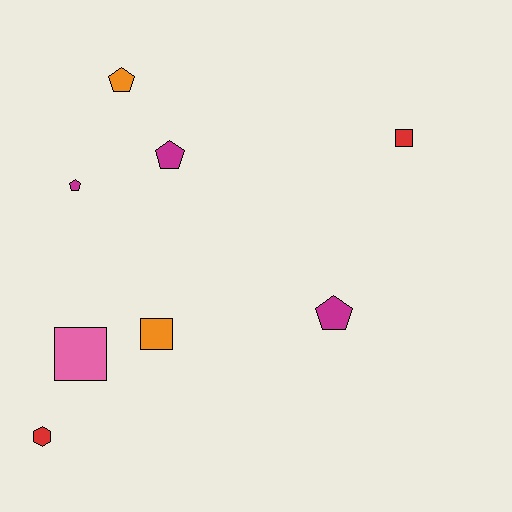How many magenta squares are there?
There are no magenta squares.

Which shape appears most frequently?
Pentagon, with 4 objects.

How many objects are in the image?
There are 8 objects.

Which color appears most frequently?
Magenta, with 3 objects.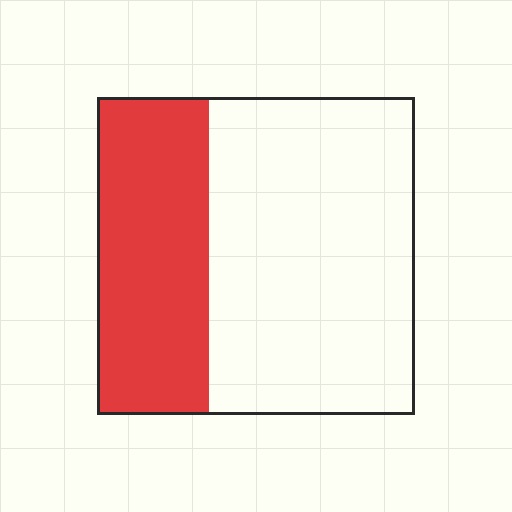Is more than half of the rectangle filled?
No.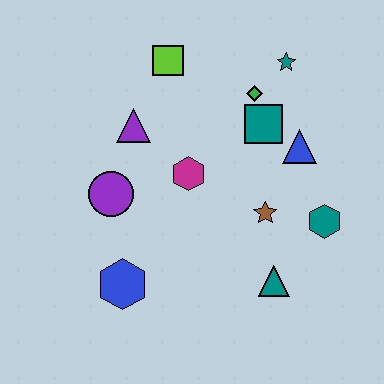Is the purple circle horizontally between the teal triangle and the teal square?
No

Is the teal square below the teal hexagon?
No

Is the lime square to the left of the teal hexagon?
Yes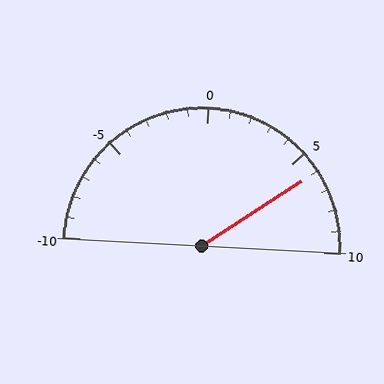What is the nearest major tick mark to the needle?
The nearest major tick mark is 5.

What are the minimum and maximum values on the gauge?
The gauge ranges from -10 to 10.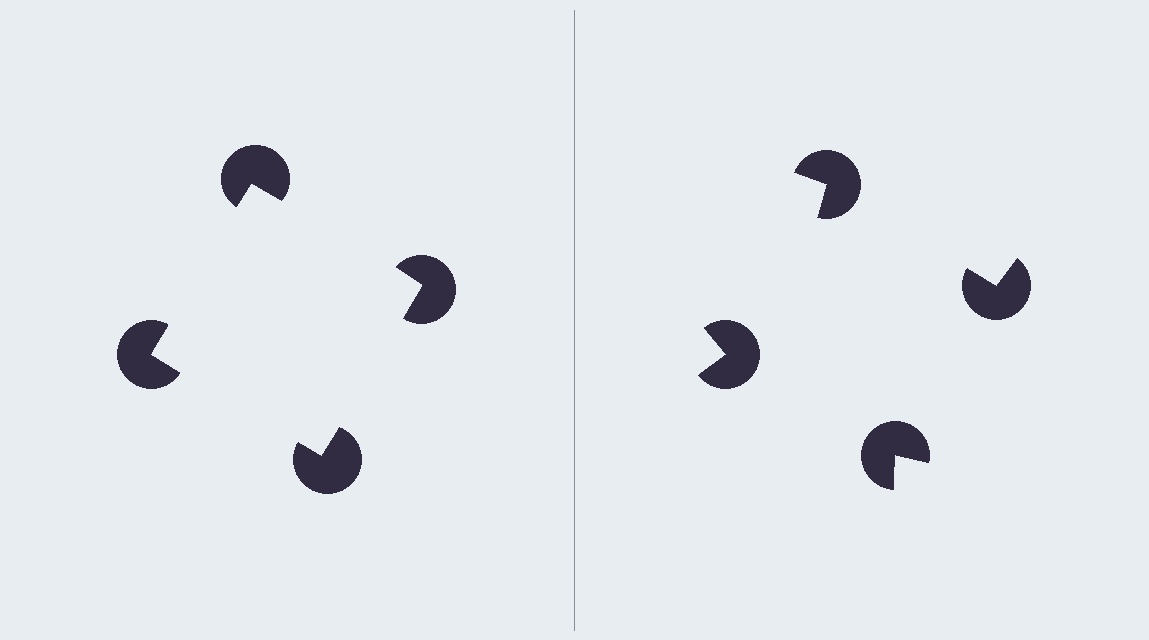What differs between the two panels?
The pac-man discs are positioned identically on both sides; only the wedge orientations differ. On the left they align to a square; on the right they are misaligned.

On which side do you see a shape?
An illusory square appears on the left side. On the right side the wedge cuts are rotated, so no coherent shape forms.